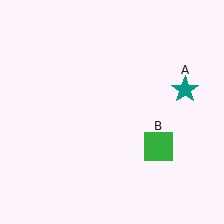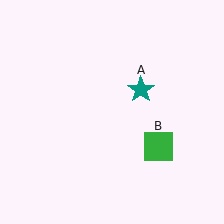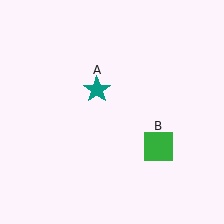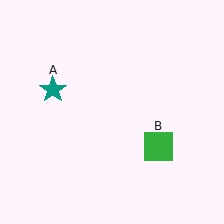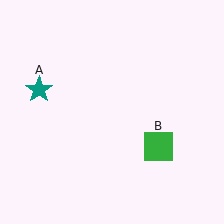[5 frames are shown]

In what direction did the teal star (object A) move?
The teal star (object A) moved left.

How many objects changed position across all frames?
1 object changed position: teal star (object A).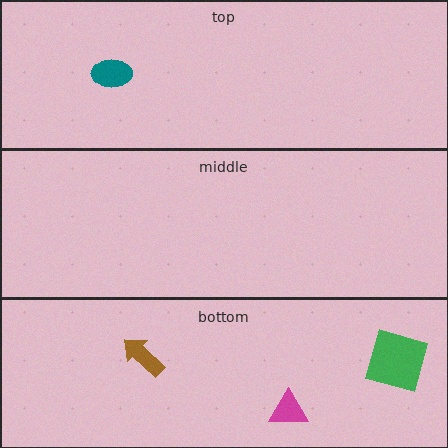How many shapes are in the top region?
1.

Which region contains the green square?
The bottom region.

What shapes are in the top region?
The teal ellipse.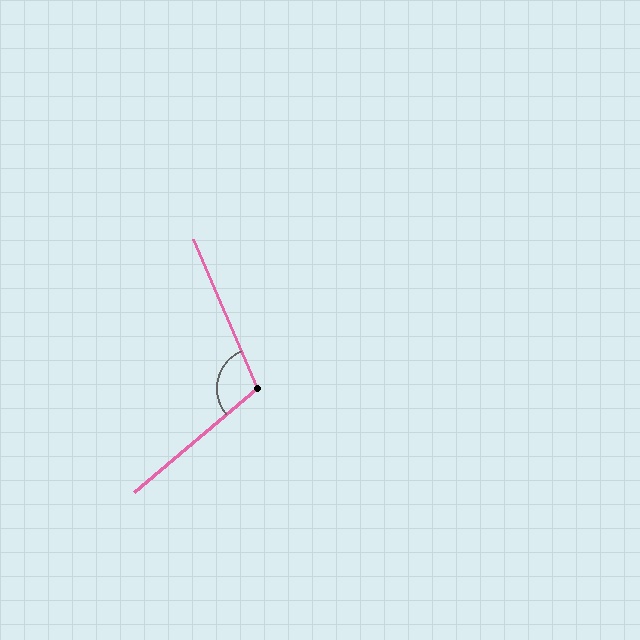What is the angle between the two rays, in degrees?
Approximately 107 degrees.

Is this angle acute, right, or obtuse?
It is obtuse.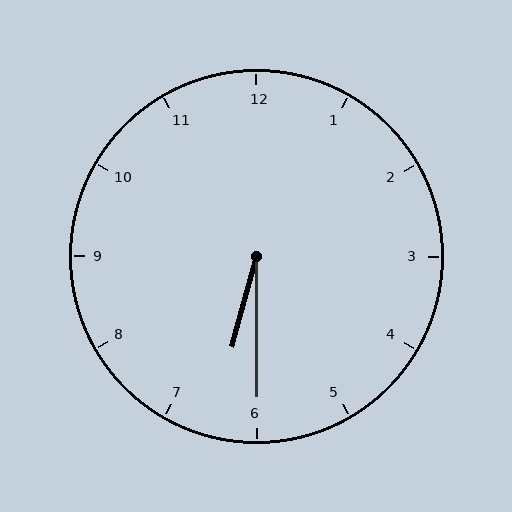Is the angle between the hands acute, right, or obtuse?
It is acute.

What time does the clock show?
6:30.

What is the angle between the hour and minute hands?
Approximately 15 degrees.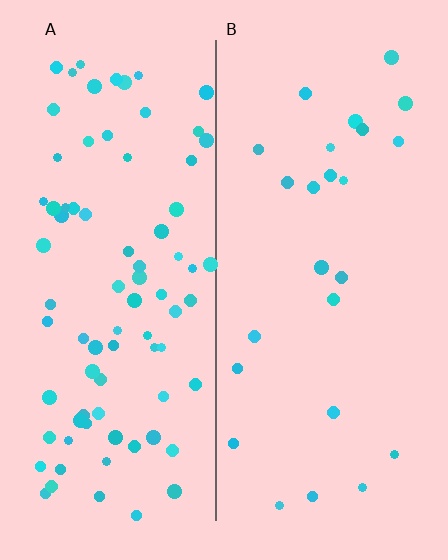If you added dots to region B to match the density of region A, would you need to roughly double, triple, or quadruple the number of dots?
Approximately triple.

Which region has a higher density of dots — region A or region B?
A (the left).